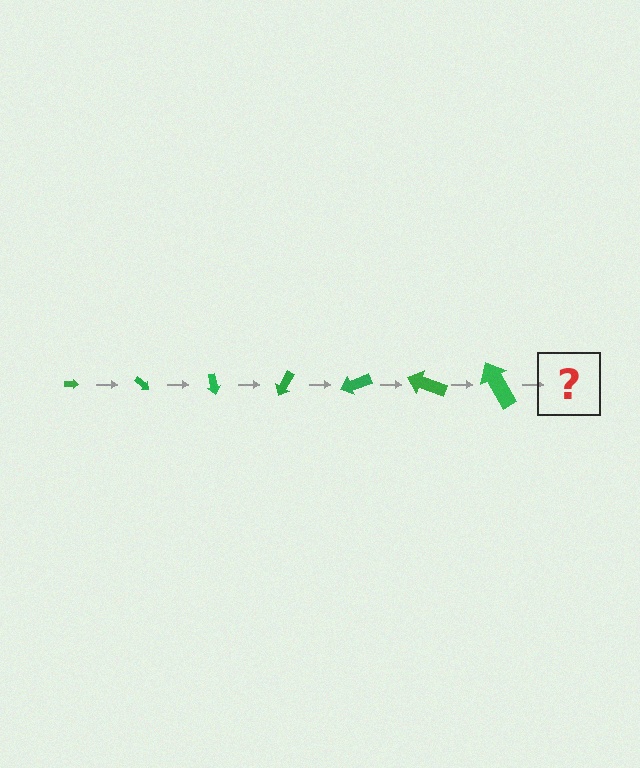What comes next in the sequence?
The next element should be an arrow, larger than the previous one and rotated 280 degrees from the start.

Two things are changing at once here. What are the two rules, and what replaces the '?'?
The two rules are that the arrow grows larger each step and it rotates 40 degrees each step. The '?' should be an arrow, larger than the previous one and rotated 280 degrees from the start.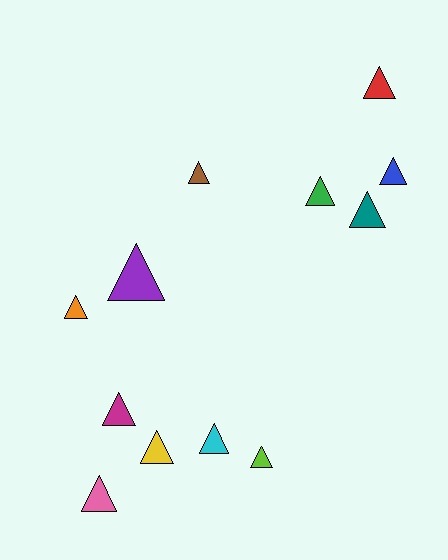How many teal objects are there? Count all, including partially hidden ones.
There is 1 teal object.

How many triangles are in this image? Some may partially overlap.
There are 12 triangles.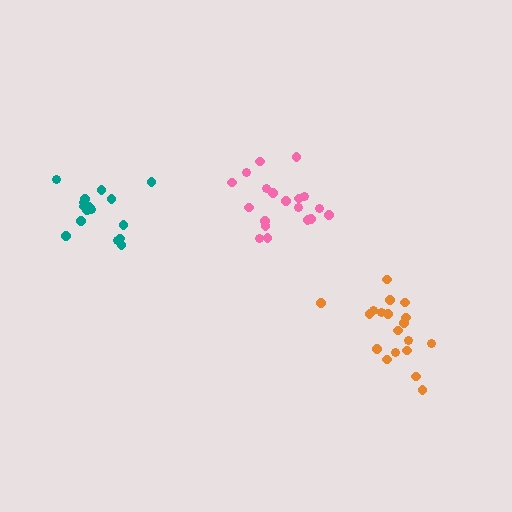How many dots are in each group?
Group 1: 19 dots, Group 2: 19 dots, Group 3: 16 dots (54 total).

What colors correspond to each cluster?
The clusters are colored: pink, orange, teal.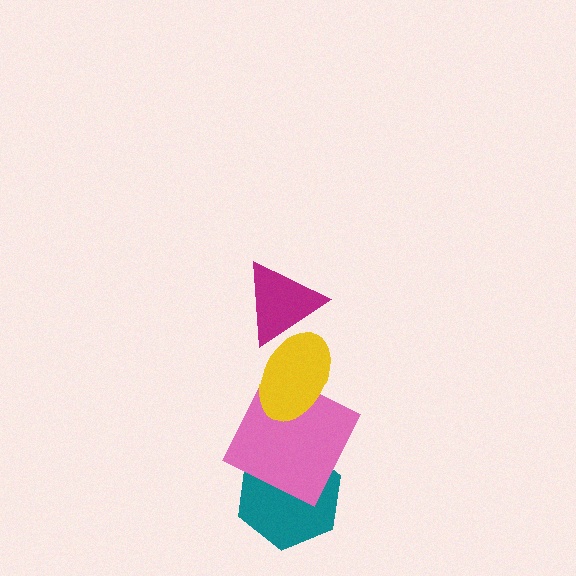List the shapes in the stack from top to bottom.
From top to bottom: the magenta triangle, the yellow ellipse, the pink square, the teal hexagon.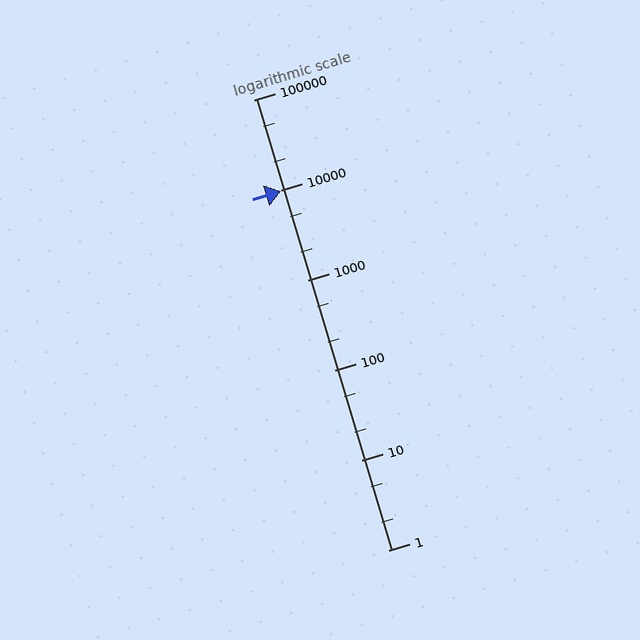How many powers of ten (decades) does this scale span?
The scale spans 5 decades, from 1 to 100000.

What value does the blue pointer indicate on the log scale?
The pointer indicates approximately 9700.